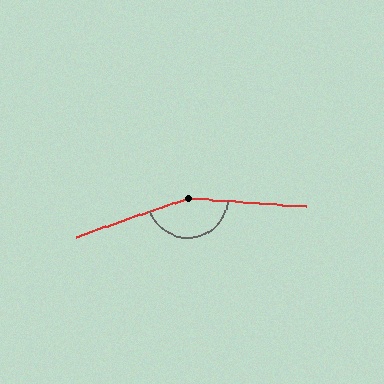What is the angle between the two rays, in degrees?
Approximately 156 degrees.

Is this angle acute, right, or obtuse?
It is obtuse.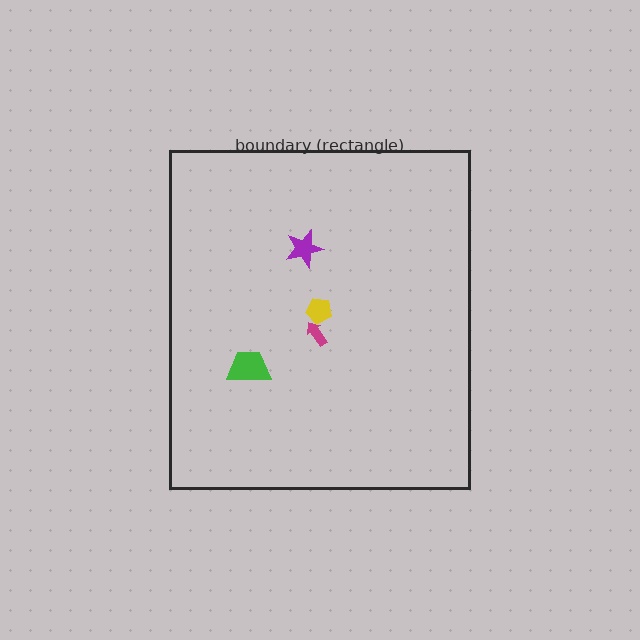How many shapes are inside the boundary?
4 inside, 0 outside.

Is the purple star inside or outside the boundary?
Inside.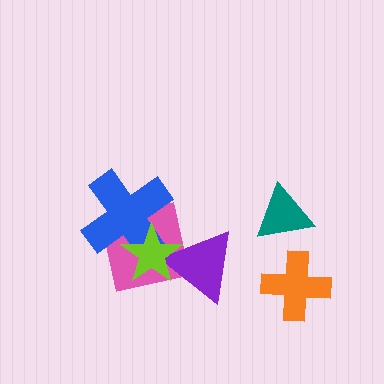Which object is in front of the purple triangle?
The lime star is in front of the purple triangle.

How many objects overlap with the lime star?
3 objects overlap with the lime star.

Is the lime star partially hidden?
No, no other shape covers it.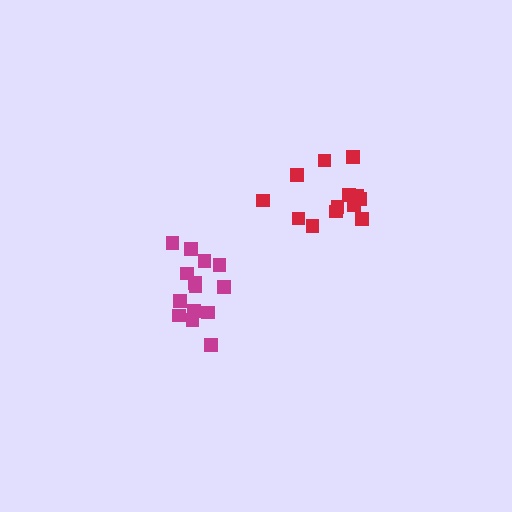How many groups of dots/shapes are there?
There are 2 groups.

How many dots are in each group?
Group 1: 13 dots, Group 2: 14 dots (27 total).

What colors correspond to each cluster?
The clusters are colored: red, magenta.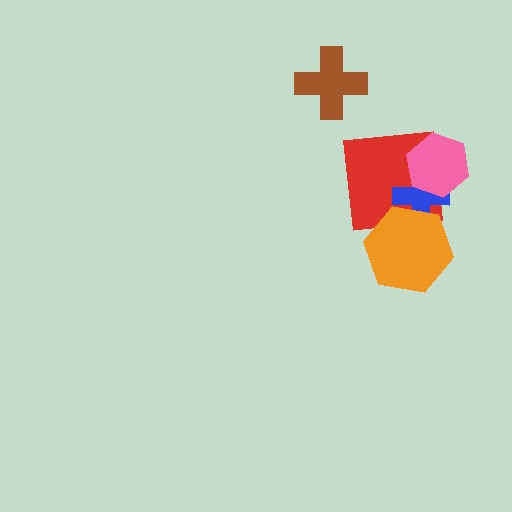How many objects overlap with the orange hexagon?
2 objects overlap with the orange hexagon.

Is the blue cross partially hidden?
Yes, it is partially covered by another shape.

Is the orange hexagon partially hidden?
No, no other shape covers it.